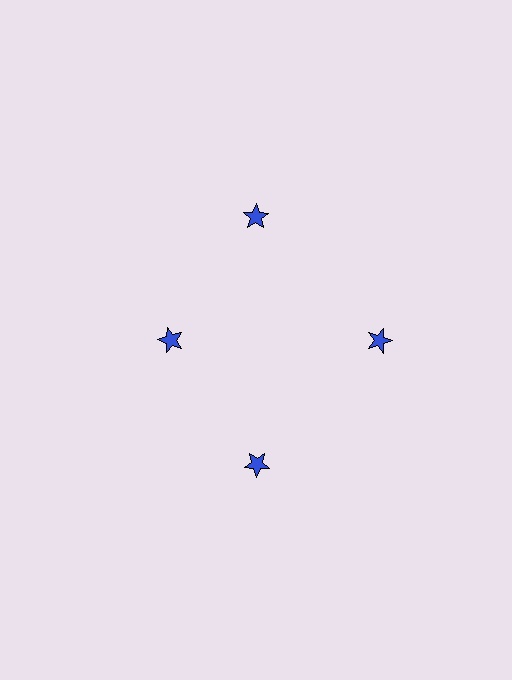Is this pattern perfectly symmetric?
No. The 4 blue stars are arranged in a ring, but one element near the 9 o'clock position is pulled inward toward the center, breaking the 4-fold rotational symmetry.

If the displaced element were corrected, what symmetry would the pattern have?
It would have 4-fold rotational symmetry — the pattern would map onto itself every 90 degrees.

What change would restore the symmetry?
The symmetry would be restored by moving it outward, back onto the ring so that all 4 stars sit at equal angles and equal distance from the center.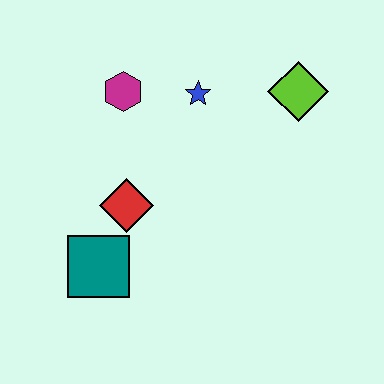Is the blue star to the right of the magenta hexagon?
Yes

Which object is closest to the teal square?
The red diamond is closest to the teal square.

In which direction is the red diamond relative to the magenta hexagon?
The red diamond is below the magenta hexagon.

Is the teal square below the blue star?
Yes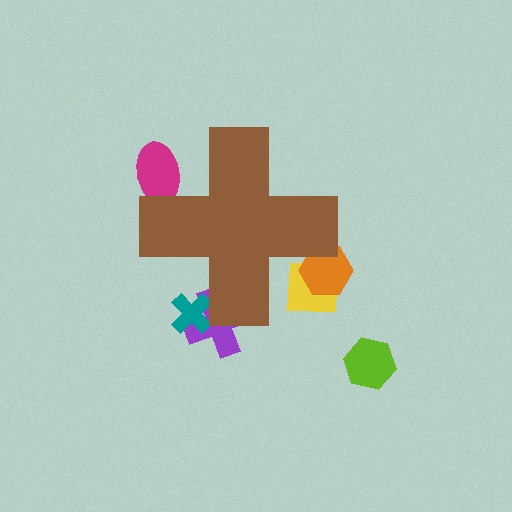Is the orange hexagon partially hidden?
Yes, the orange hexagon is partially hidden behind the brown cross.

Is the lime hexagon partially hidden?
No, the lime hexagon is fully visible.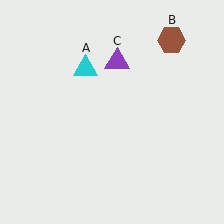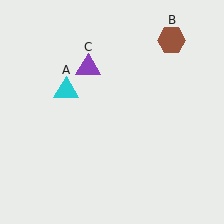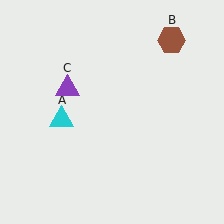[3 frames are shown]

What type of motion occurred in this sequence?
The cyan triangle (object A), purple triangle (object C) rotated counterclockwise around the center of the scene.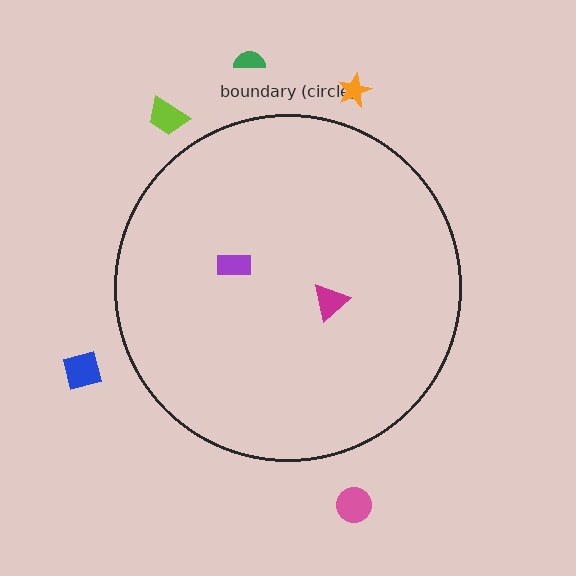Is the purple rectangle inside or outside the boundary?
Inside.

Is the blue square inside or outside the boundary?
Outside.